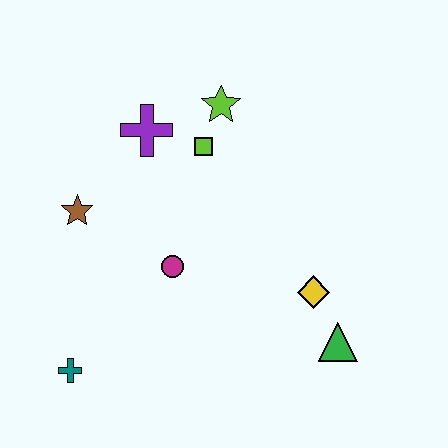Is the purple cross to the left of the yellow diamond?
Yes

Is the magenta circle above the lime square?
No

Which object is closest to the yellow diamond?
The green triangle is closest to the yellow diamond.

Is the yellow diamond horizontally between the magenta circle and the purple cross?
No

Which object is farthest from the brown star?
The green triangle is farthest from the brown star.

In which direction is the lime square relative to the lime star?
The lime square is below the lime star.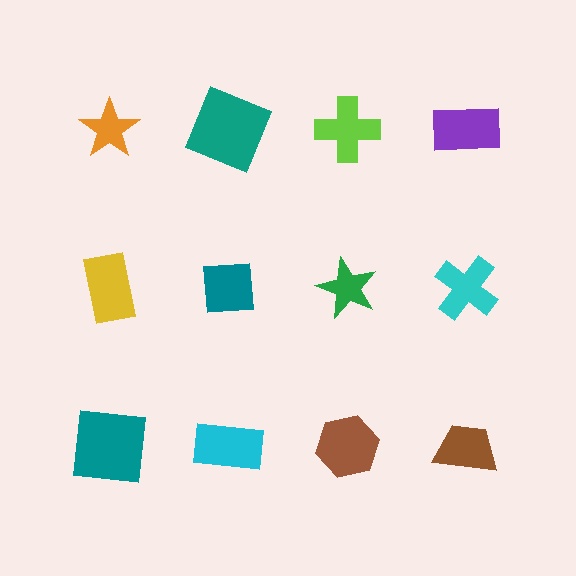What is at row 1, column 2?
A teal square.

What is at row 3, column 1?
A teal square.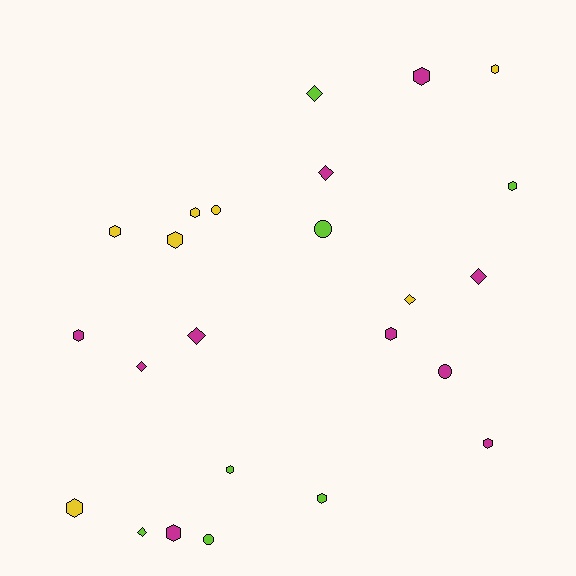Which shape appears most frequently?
Hexagon, with 13 objects.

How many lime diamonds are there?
There are 2 lime diamonds.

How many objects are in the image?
There are 24 objects.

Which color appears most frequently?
Magenta, with 10 objects.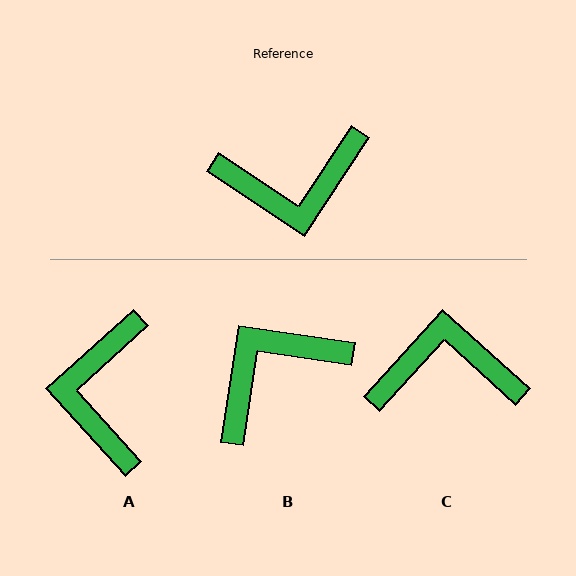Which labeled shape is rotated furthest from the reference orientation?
C, about 171 degrees away.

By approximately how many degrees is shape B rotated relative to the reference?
Approximately 155 degrees clockwise.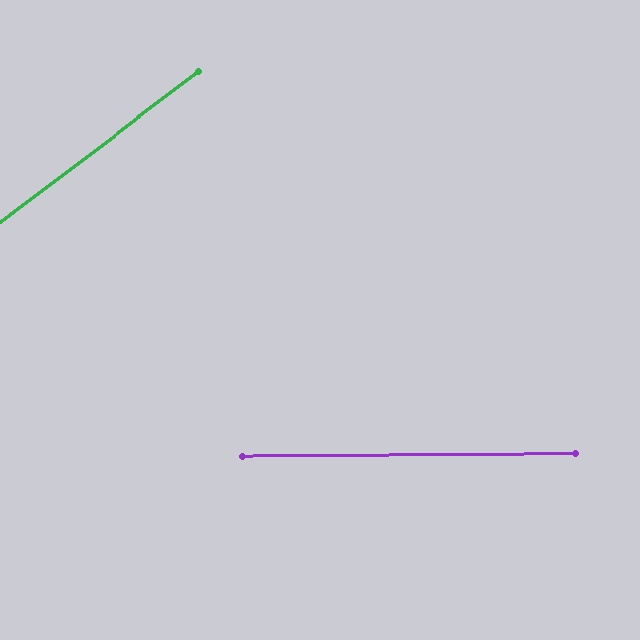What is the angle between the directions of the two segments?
Approximately 37 degrees.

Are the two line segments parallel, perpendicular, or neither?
Neither parallel nor perpendicular — they differ by about 37°.